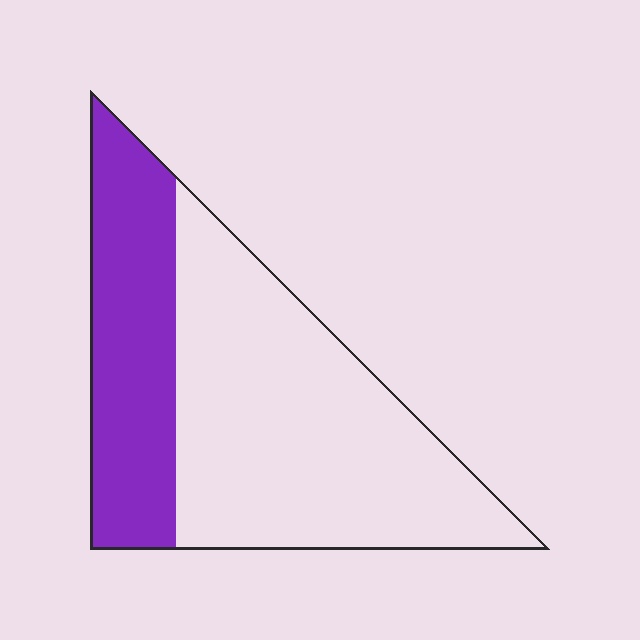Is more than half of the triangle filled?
No.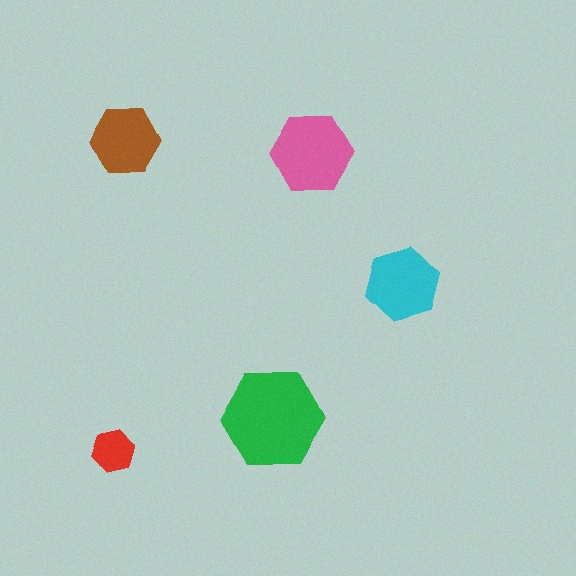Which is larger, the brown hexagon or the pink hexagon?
The pink one.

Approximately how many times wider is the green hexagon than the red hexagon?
About 2.5 times wider.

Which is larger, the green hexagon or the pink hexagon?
The green one.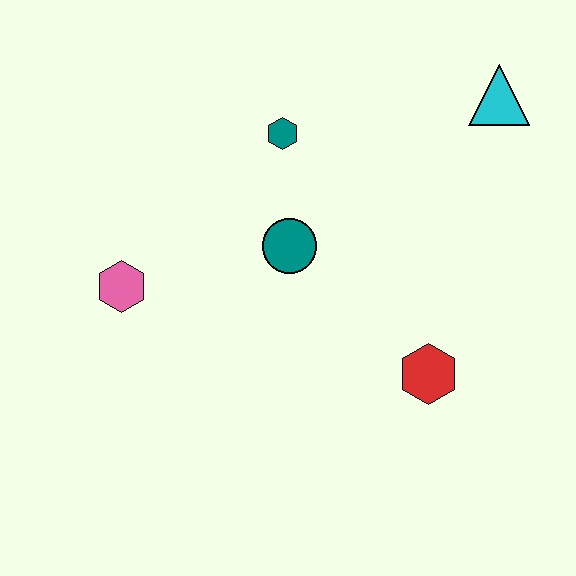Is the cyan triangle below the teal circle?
No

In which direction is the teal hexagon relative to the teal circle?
The teal hexagon is above the teal circle.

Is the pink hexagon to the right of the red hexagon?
No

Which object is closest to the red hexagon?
The teal circle is closest to the red hexagon.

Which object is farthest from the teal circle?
The cyan triangle is farthest from the teal circle.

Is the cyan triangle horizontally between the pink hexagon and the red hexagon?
No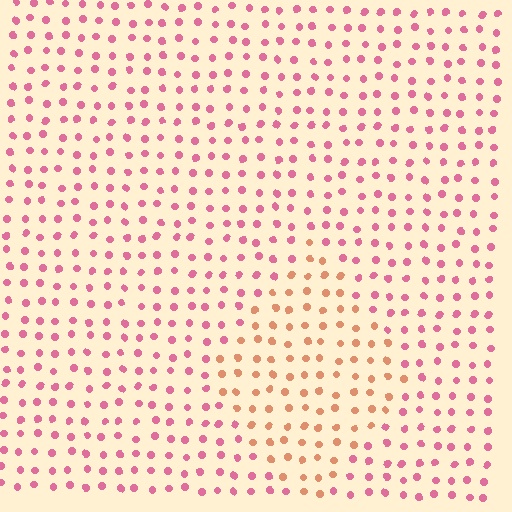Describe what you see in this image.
The image is filled with small pink elements in a uniform arrangement. A diamond-shaped region is visible where the elements are tinted to a slightly different hue, forming a subtle color boundary.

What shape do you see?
I see a diamond.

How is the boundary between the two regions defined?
The boundary is defined purely by a slight shift in hue (about 42 degrees). Spacing, size, and orientation are identical on both sides.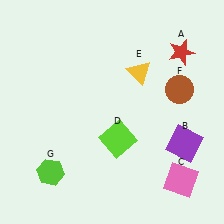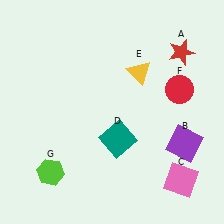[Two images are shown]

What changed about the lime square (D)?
In Image 1, D is lime. In Image 2, it changed to teal.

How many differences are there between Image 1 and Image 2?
There are 2 differences between the two images.